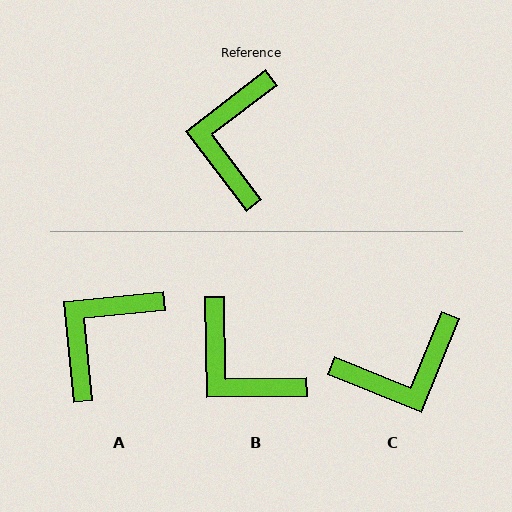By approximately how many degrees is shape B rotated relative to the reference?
Approximately 53 degrees counter-clockwise.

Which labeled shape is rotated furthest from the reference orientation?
C, about 121 degrees away.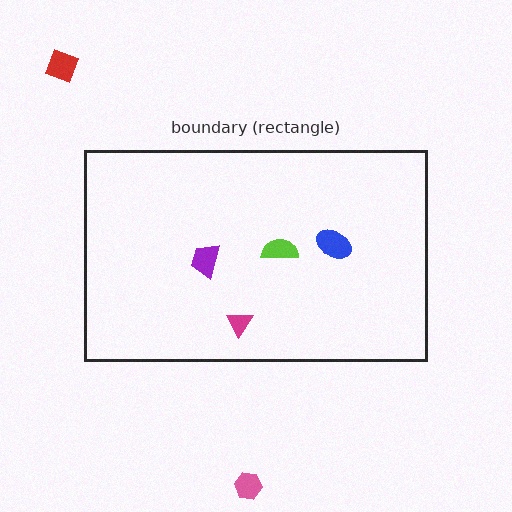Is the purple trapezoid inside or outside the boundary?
Inside.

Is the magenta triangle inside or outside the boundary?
Inside.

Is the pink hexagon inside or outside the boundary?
Outside.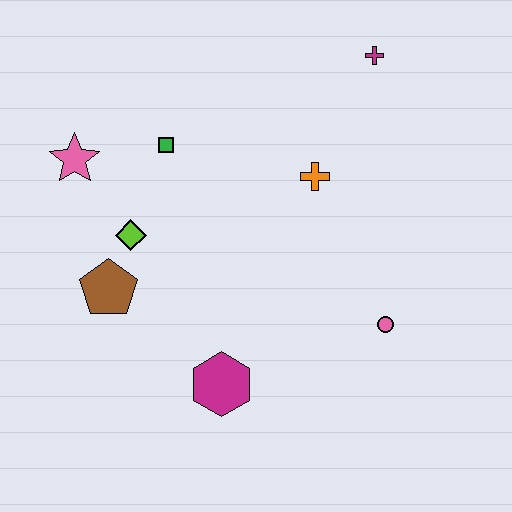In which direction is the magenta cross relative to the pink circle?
The magenta cross is above the pink circle.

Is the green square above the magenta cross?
No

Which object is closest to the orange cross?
The magenta cross is closest to the orange cross.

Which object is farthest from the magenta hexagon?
The magenta cross is farthest from the magenta hexagon.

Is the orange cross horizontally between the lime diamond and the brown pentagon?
No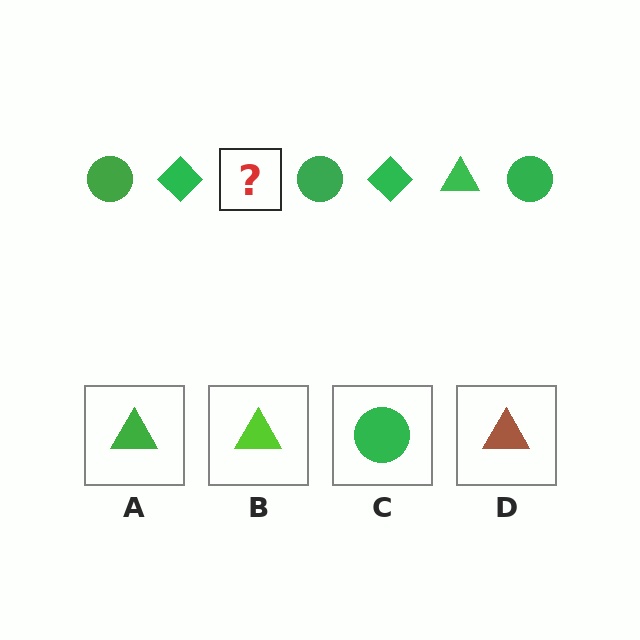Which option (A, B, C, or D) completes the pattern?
A.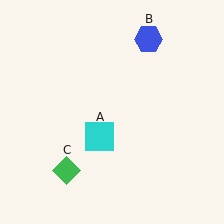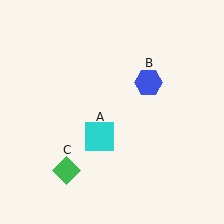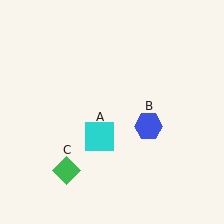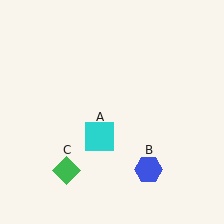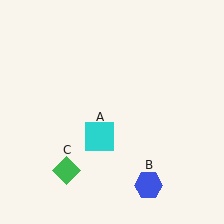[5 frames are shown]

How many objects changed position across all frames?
1 object changed position: blue hexagon (object B).